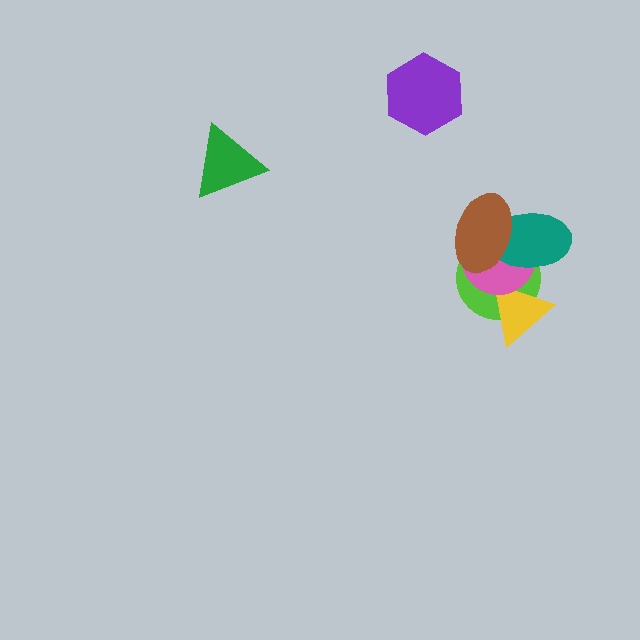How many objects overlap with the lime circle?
4 objects overlap with the lime circle.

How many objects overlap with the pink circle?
4 objects overlap with the pink circle.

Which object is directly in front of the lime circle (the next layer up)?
The yellow triangle is directly in front of the lime circle.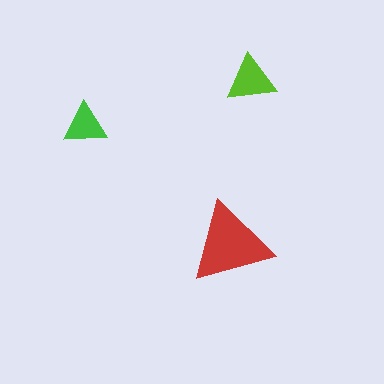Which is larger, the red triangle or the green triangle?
The red one.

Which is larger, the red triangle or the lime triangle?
The red one.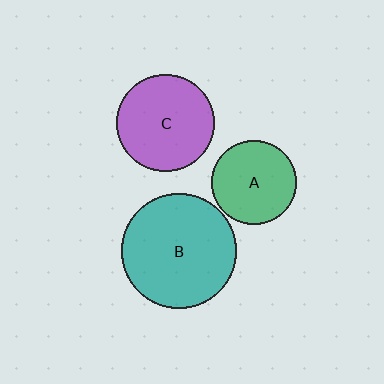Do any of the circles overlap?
No, none of the circles overlap.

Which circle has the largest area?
Circle B (teal).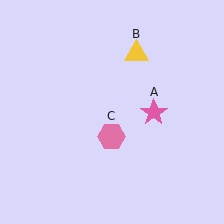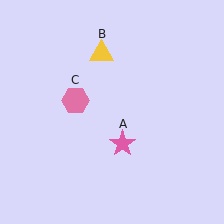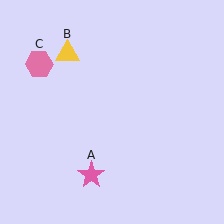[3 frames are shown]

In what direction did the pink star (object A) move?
The pink star (object A) moved down and to the left.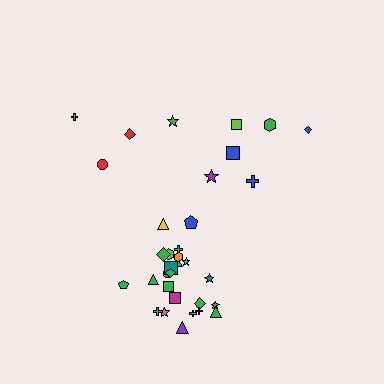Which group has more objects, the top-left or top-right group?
The top-right group.